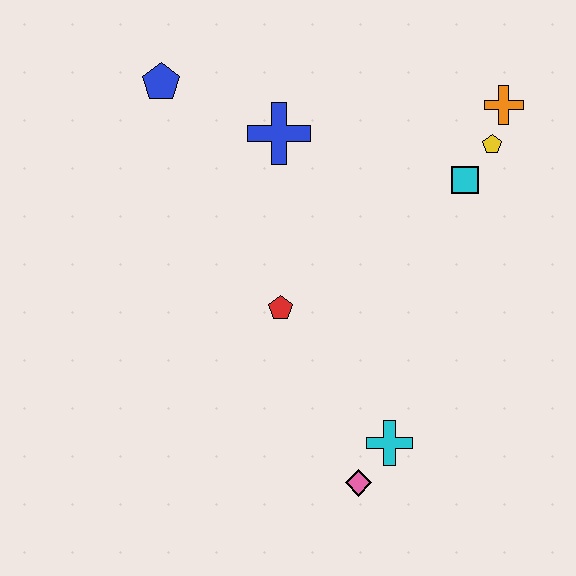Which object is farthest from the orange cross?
The pink diamond is farthest from the orange cross.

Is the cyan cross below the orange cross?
Yes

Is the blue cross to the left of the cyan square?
Yes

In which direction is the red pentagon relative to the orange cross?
The red pentagon is to the left of the orange cross.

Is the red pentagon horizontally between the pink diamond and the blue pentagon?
Yes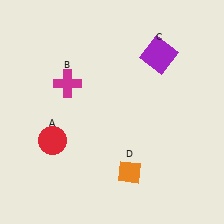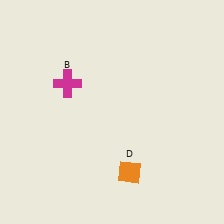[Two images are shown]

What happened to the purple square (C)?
The purple square (C) was removed in Image 2. It was in the top-right area of Image 1.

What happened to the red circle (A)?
The red circle (A) was removed in Image 2. It was in the bottom-left area of Image 1.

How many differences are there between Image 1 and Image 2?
There are 2 differences between the two images.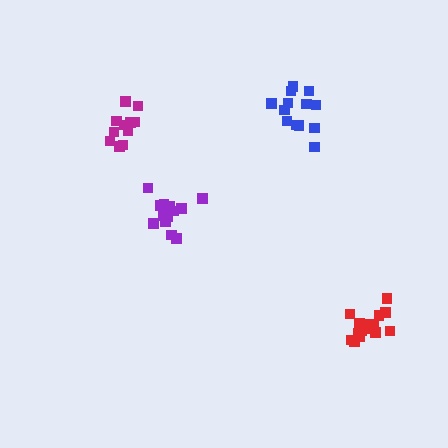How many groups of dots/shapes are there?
There are 4 groups.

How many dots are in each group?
Group 1: 14 dots, Group 2: 11 dots, Group 3: 15 dots, Group 4: 13 dots (53 total).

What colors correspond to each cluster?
The clusters are colored: purple, magenta, red, blue.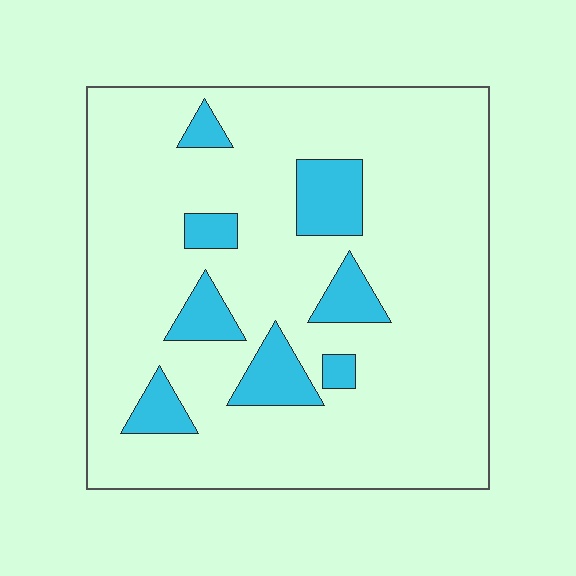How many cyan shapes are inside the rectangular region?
8.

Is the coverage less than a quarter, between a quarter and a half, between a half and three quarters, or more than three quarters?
Less than a quarter.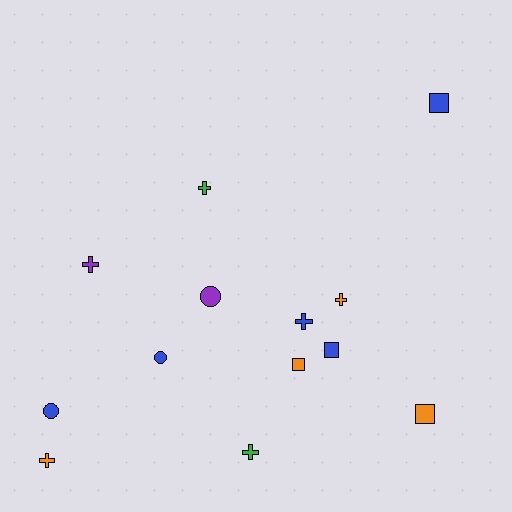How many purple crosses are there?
There is 1 purple cross.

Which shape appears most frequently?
Cross, with 6 objects.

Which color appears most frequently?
Blue, with 5 objects.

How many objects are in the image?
There are 13 objects.